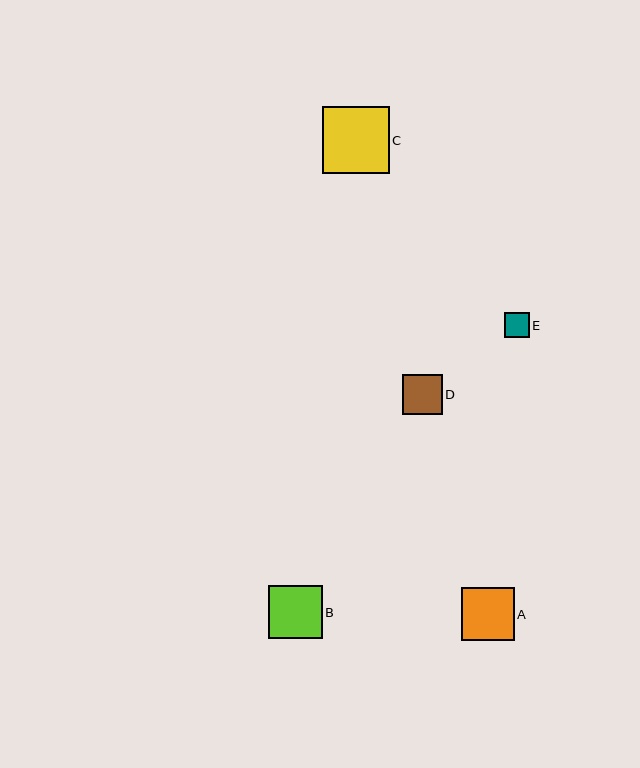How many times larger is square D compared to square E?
Square D is approximately 1.6 times the size of square E.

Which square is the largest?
Square C is the largest with a size of approximately 67 pixels.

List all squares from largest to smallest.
From largest to smallest: C, B, A, D, E.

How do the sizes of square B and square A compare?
Square B and square A are approximately the same size.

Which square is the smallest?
Square E is the smallest with a size of approximately 25 pixels.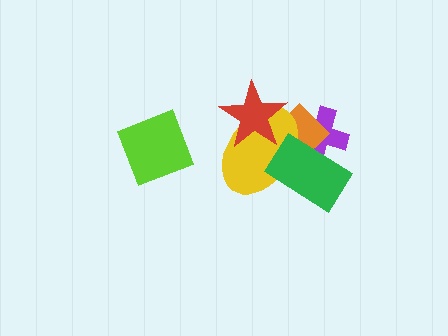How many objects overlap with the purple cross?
3 objects overlap with the purple cross.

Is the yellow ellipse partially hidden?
Yes, it is partially covered by another shape.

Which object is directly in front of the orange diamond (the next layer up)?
The yellow ellipse is directly in front of the orange diamond.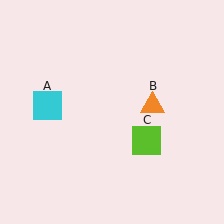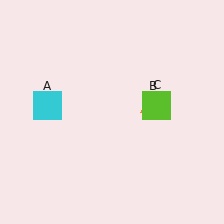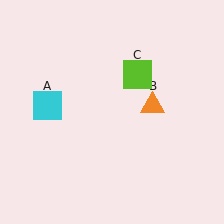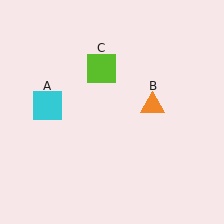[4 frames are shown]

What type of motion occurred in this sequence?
The lime square (object C) rotated counterclockwise around the center of the scene.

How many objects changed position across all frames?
1 object changed position: lime square (object C).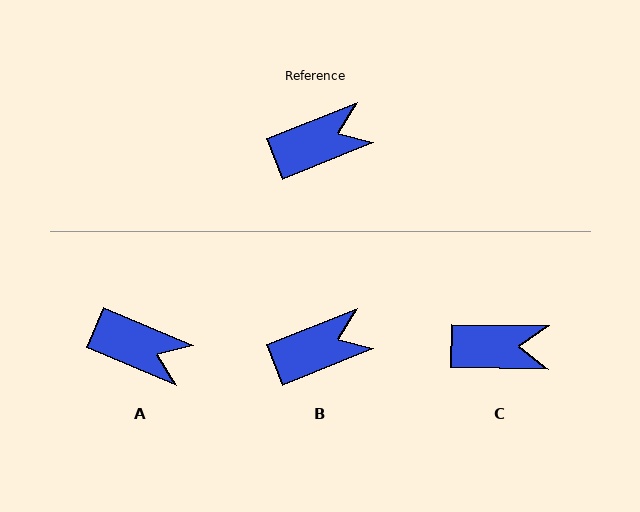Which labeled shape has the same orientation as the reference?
B.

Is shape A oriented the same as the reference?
No, it is off by about 45 degrees.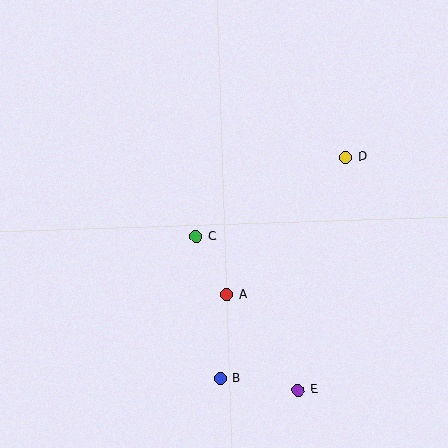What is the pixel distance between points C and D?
The distance between C and D is 169 pixels.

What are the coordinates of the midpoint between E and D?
The midpoint between E and D is at (322, 274).